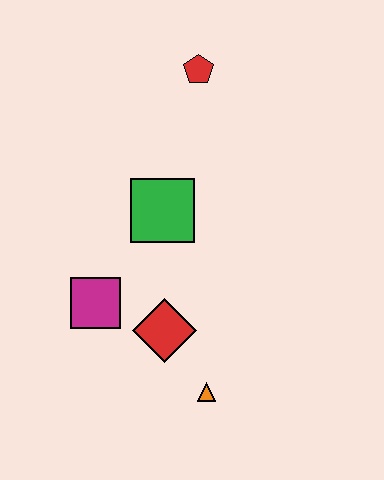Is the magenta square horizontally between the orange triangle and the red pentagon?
No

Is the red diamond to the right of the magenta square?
Yes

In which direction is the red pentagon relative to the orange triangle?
The red pentagon is above the orange triangle.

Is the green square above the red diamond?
Yes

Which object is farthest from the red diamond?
The red pentagon is farthest from the red diamond.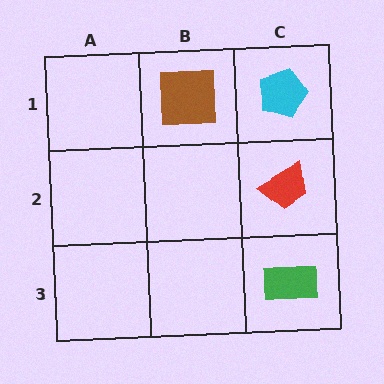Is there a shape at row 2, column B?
No, that cell is empty.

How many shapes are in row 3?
1 shape.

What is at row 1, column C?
A cyan pentagon.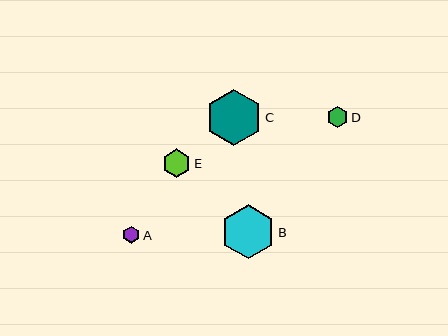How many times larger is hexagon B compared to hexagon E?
Hexagon B is approximately 1.9 times the size of hexagon E.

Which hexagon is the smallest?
Hexagon A is the smallest with a size of approximately 17 pixels.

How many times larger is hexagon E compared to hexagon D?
Hexagon E is approximately 1.3 times the size of hexagon D.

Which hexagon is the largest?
Hexagon C is the largest with a size of approximately 57 pixels.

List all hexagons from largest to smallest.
From largest to smallest: C, B, E, D, A.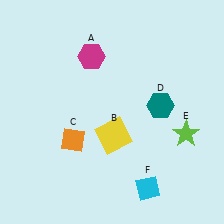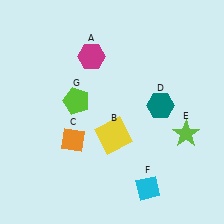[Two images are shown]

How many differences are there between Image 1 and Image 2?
There is 1 difference between the two images.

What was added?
A lime pentagon (G) was added in Image 2.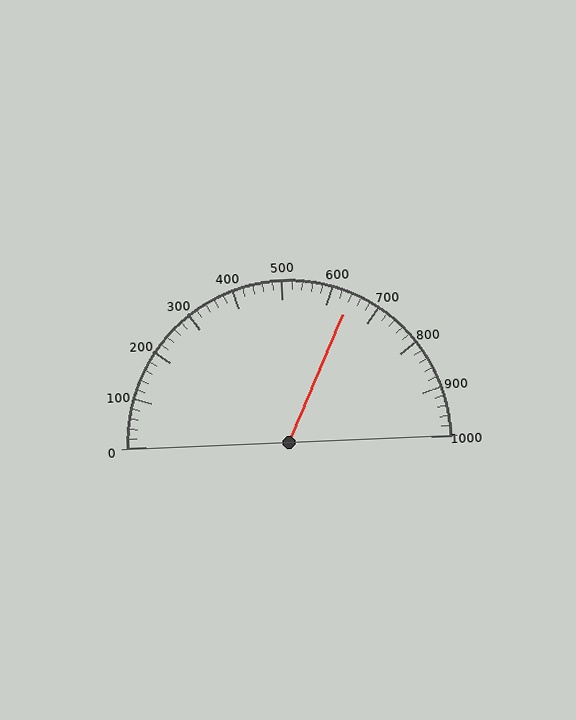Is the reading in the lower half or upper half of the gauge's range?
The reading is in the upper half of the range (0 to 1000).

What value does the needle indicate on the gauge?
The needle indicates approximately 640.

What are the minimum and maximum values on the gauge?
The gauge ranges from 0 to 1000.